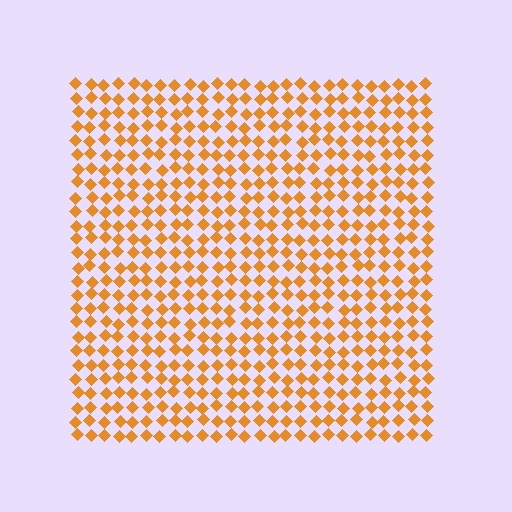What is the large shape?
The large shape is a square.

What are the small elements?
The small elements are diamonds.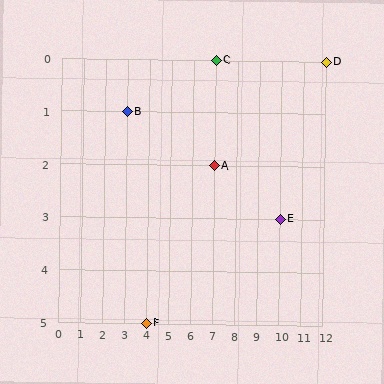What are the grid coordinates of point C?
Point C is at grid coordinates (7, 0).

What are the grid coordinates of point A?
Point A is at grid coordinates (7, 2).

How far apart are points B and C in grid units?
Points B and C are 4 columns and 1 row apart (about 4.1 grid units diagonally).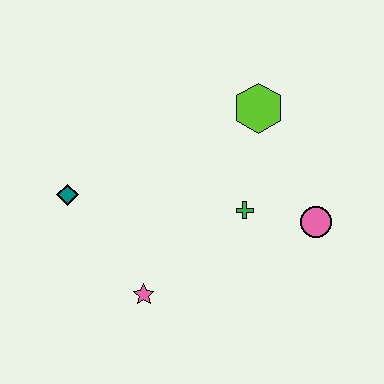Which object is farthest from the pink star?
The lime hexagon is farthest from the pink star.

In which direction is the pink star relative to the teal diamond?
The pink star is below the teal diamond.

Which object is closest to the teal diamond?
The pink star is closest to the teal diamond.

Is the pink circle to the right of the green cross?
Yes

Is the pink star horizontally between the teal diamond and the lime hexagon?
Yes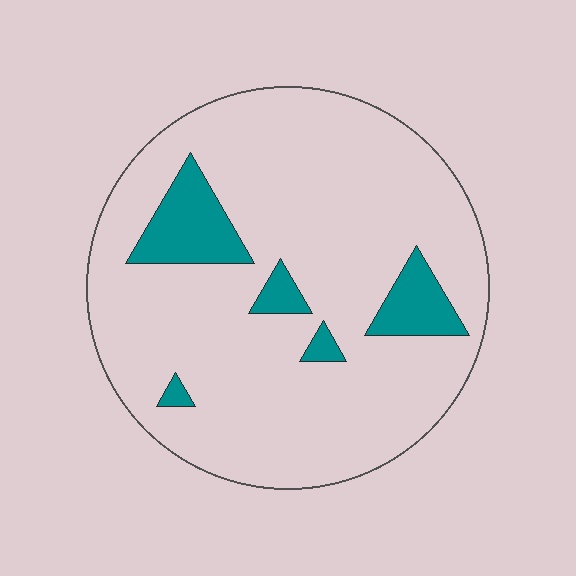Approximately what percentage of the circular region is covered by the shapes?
Approximately 10%.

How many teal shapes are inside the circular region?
5.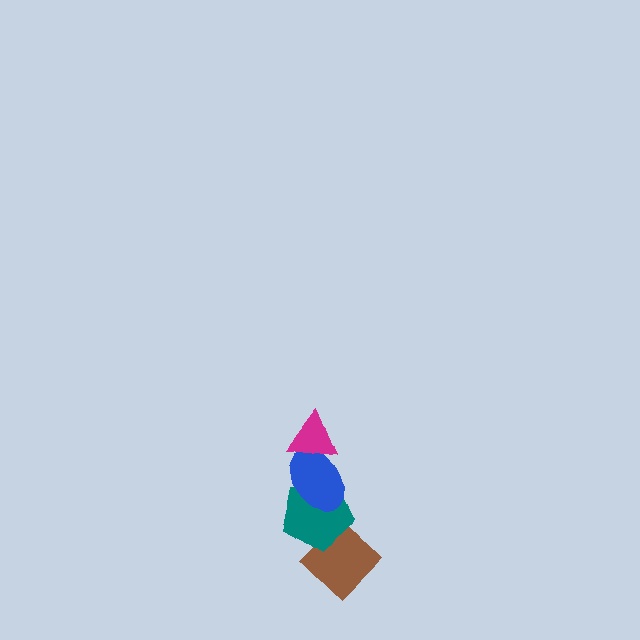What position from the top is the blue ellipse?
The blue ellipse is 2nd from the top.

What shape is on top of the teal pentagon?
The blue ellipse is on top of the teal pentagon.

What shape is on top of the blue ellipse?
The magenta triangle is on top of the blue ellipse.